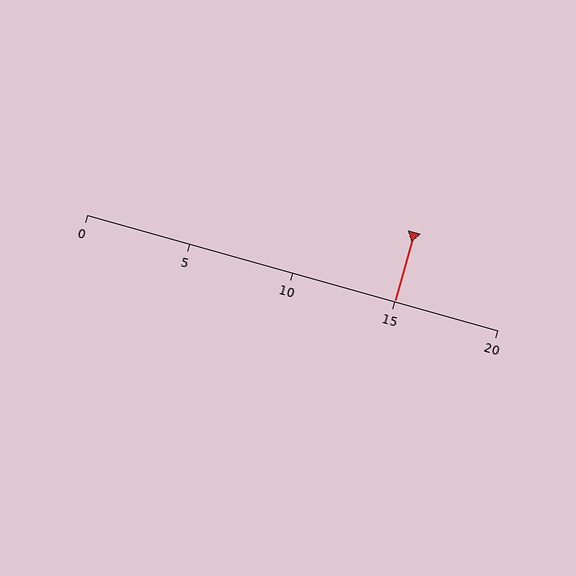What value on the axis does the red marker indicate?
The marker indicates approximately 15.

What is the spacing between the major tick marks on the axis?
The major ticks are spaced 5 apart.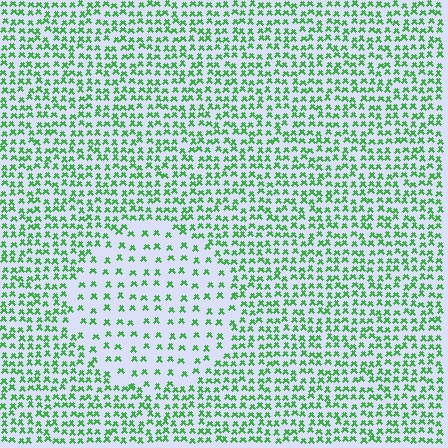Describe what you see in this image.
The image contains small green elements arranged at two different densities. A circle-shaped region is visible where the elements are less densely packed than the surrounding area.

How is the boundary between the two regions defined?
The boundary is defined by a change in element density (approximately 2.2x ratio). All elements are the same color, size, and shape.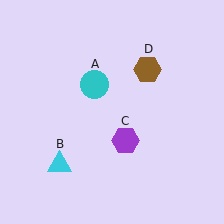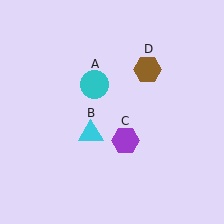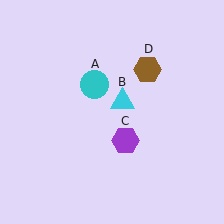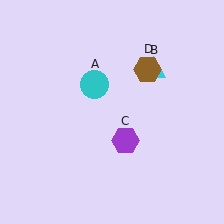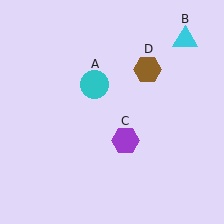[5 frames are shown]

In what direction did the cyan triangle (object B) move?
The cyan triangle (object B) moved up and to the right.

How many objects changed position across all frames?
1 object changed position: cyan triangle (object B).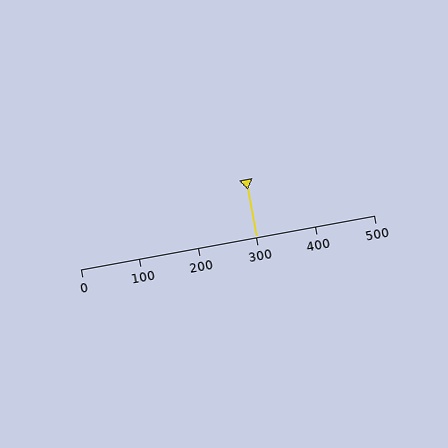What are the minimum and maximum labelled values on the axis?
The axis runs from 0 to 500.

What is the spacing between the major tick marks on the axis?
The major ticks are spaced 100 apart.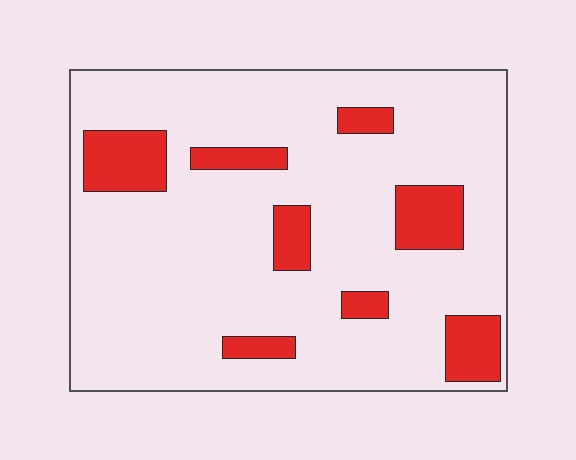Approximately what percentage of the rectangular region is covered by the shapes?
Approximately 15%.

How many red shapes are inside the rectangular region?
8.